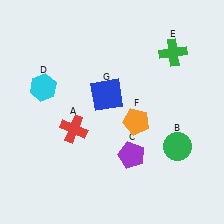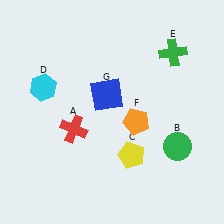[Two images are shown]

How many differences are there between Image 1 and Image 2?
There is 1 difference between the two images.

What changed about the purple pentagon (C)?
In Image 1, C is purple. In Image 2, it changed to yellow.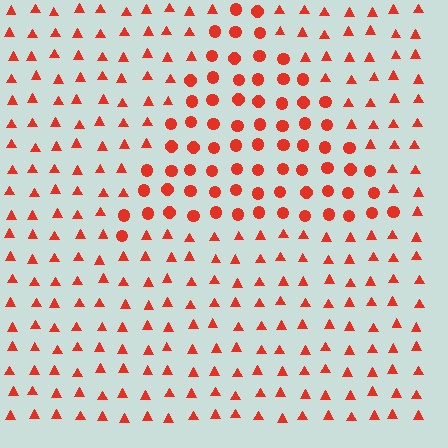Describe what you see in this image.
The image is filled with small red elements arranged in a uniform grid. A triangle-shaped region contains circles, while the surrounding area contains triangles. The boundary is defined purely by the change in element shape.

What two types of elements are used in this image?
The image uses circles inside the triangle region and triangles outside it.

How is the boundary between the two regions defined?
The boundary is defined by a change in element shape: circles inside vs. triangles outside. All elements share the same color and spacing.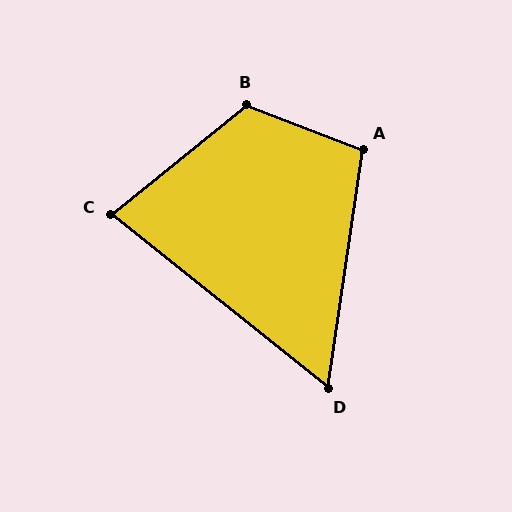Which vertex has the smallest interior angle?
D, at approximately 60 degrees.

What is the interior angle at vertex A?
Approximately 103 degrees (obtuse).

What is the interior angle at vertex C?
Approximately 77 degrees (acute).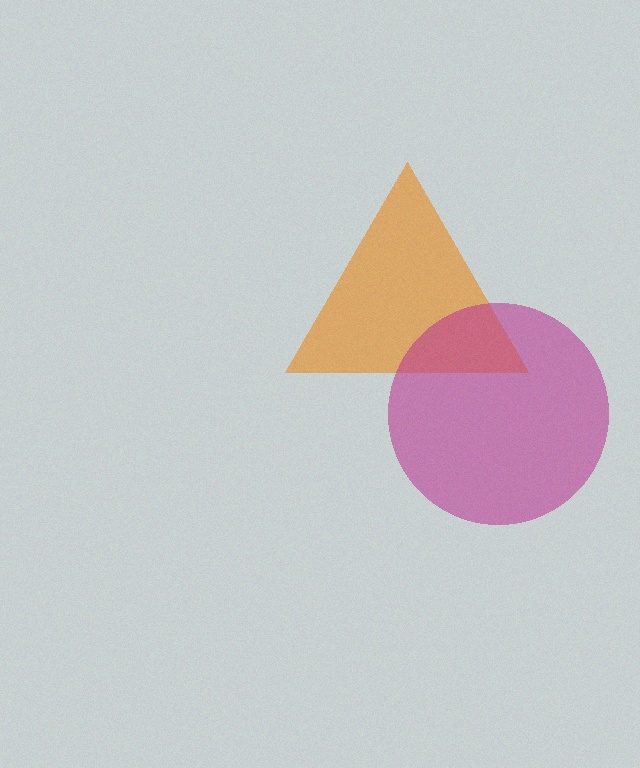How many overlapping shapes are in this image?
There are 2 overlapping shapes in the image.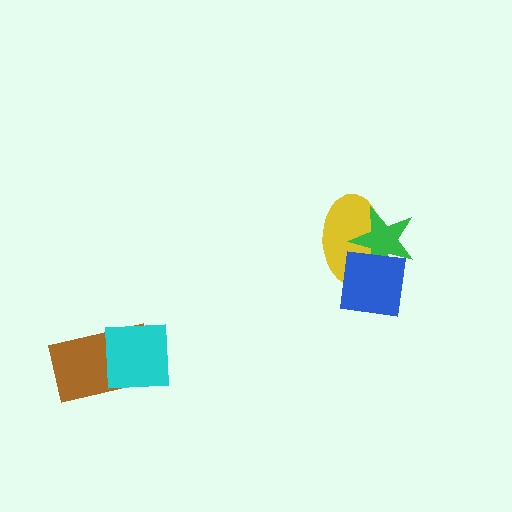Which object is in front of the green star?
The blue square is in front of the green star.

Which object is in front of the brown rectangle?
The cyan square is in front of the brown rectangle.